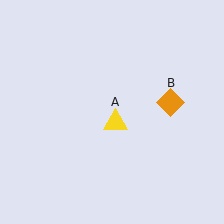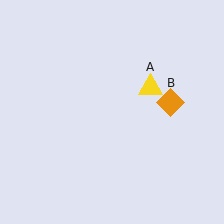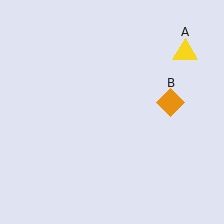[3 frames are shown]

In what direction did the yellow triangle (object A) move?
The yellow triangle (object A) moved up and to the right.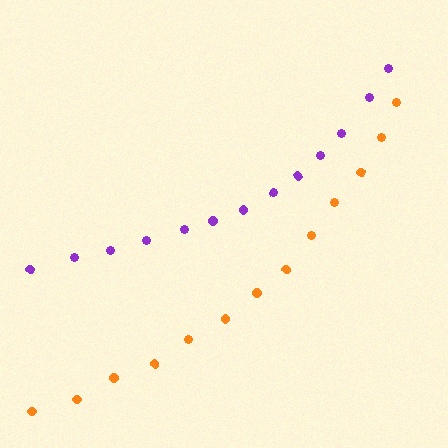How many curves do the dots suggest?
There are 2 distinct paths.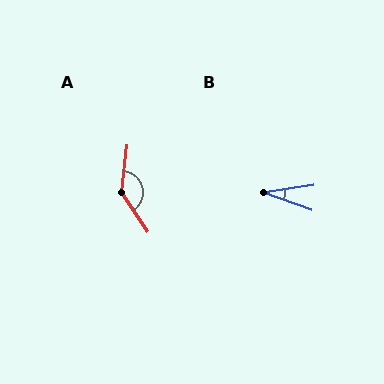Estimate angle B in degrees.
Approximately 28 degrees.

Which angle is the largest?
A, at approximately 139 degrees.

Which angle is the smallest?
B, at approximately 28 degrees.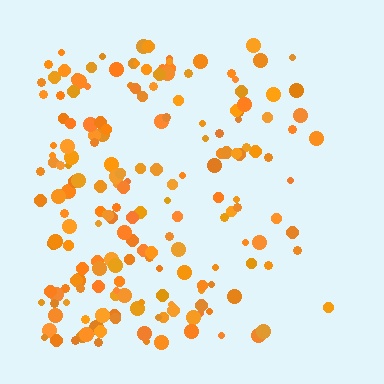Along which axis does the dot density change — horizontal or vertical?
Horizontal.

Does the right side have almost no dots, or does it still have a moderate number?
Still a moderate number, just noticeably fewer than the left.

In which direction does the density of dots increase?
From right to left, with the left side densest.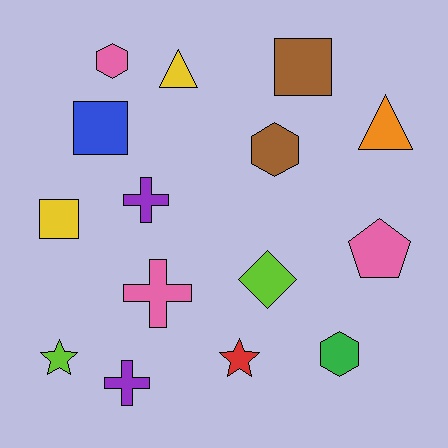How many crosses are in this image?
There are 3 crosses.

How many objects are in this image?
There are 15 objects.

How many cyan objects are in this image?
There are no cyan objects.